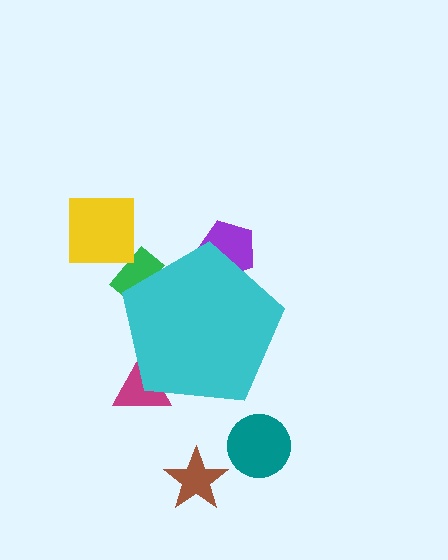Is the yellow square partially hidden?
No, the yellow square is fully visible.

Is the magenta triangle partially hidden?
Yes, the magenta triangle is partially hidden behind the cyan pentagon.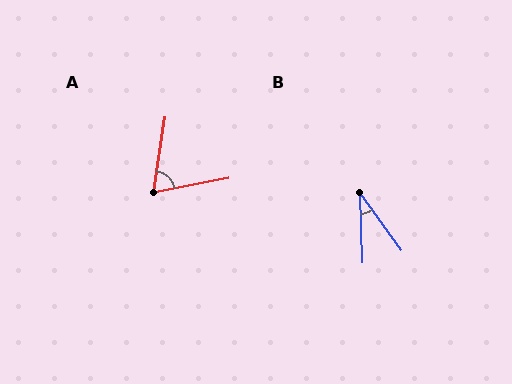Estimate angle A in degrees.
Approximately 70 degrees.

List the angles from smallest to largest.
B (34°), A (70°).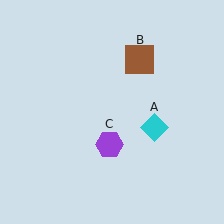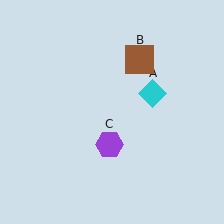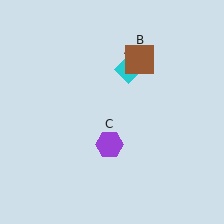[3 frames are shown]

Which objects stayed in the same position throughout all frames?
Brown square (object B) and purple hexagon (object C) remained stationary.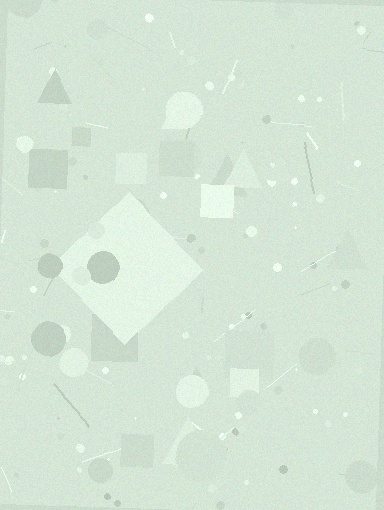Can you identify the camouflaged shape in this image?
The camouflaged shape is a diamond.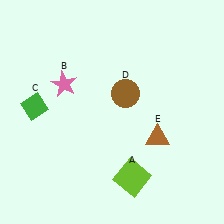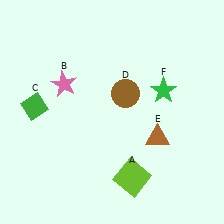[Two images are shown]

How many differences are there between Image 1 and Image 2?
There is 1 difference between the two images.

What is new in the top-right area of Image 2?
A green star (F) was added in the top-right area of Image 2.